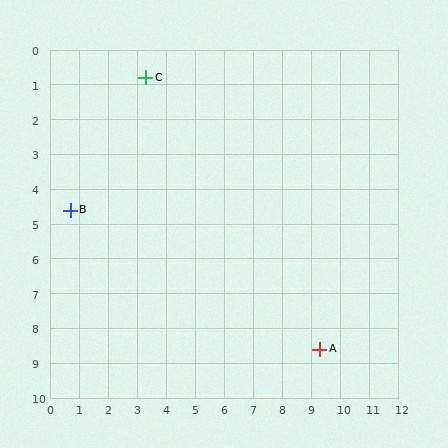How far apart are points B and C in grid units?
Points B and C are about 4.6 grid units apart.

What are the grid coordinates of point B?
Point B is at approximately (0.7, 4.6).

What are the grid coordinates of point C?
Point C is at approximately (3.3, 0.8).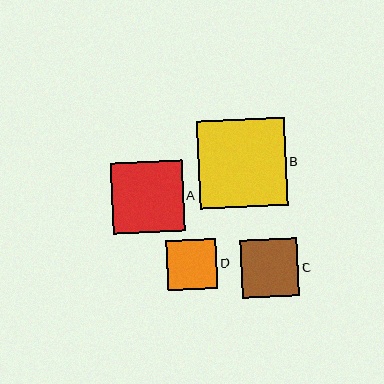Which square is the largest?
Square B is the largest with a size of approximately 88 pixels.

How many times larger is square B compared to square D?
Square B is approximately 1.8 times the size of square D.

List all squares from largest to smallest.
From largest to smallest: B, A, C, D.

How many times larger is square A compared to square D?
Square A is approximately 1.4 times the size of square D.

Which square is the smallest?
Square D is the smallest with a size of approximately 50 pixels.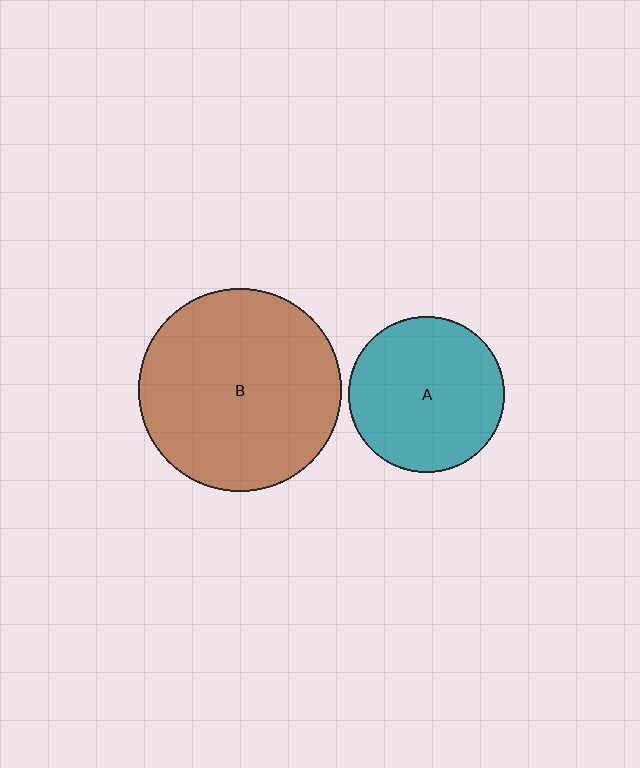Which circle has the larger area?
Circle B (brown).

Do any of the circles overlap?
No, none of the circles overlap.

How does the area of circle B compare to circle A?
Approximately 1.7 times.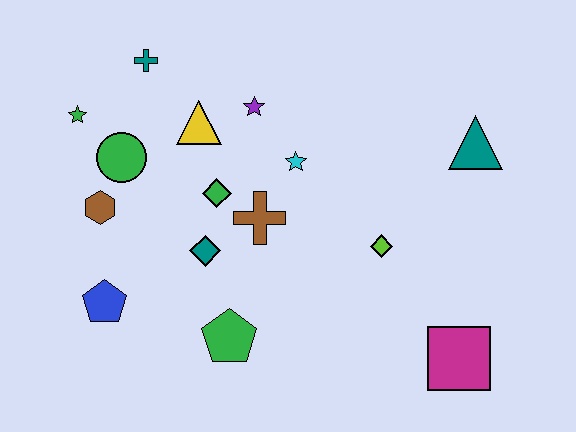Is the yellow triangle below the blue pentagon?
No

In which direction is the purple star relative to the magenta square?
The purple star is above the magenta square.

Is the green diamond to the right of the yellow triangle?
Yes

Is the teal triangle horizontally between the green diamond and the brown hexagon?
No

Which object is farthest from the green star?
The magenta square is farthest from the green star.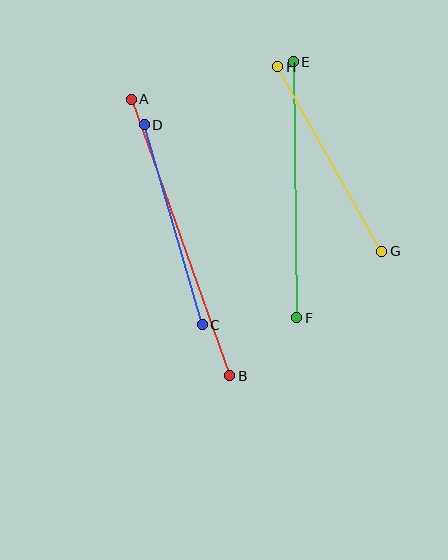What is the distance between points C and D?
The distance is approximately 208 pixels.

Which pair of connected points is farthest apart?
Points A and B are farthest apart.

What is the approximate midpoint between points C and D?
The midpoint is at approximately (173, 225) pixels.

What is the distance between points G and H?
The distance is approximately 212 pixels.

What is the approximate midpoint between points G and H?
The midpoint is at approximately (330, 159) pixels.